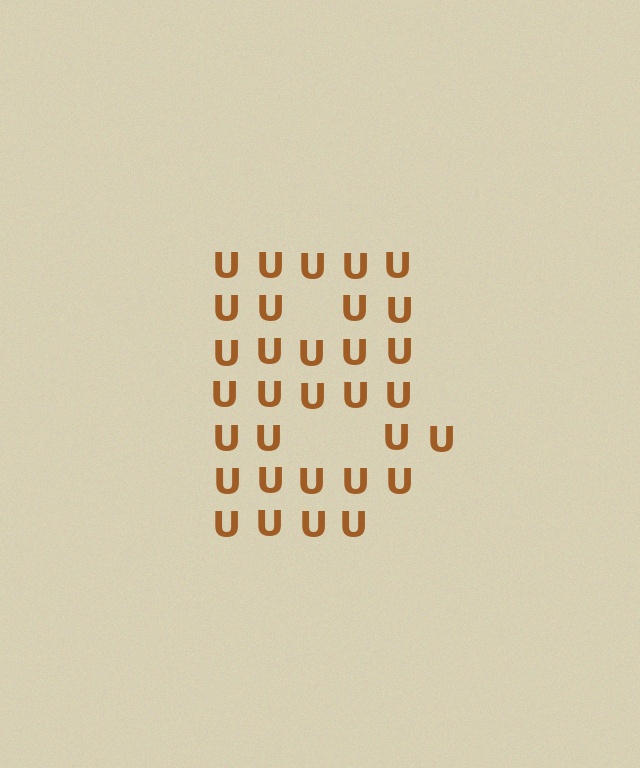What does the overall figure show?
The overall figure shows the letter B.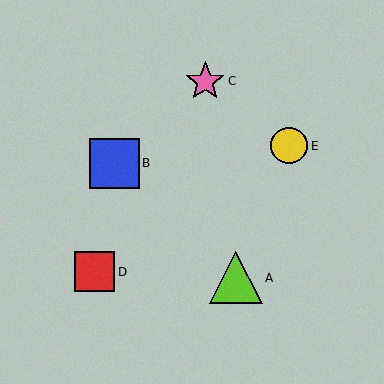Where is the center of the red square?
The center of the red square is at (94, 272).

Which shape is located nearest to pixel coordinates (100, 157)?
The blue square (labeled B) at (114, 164) is nearest to that location.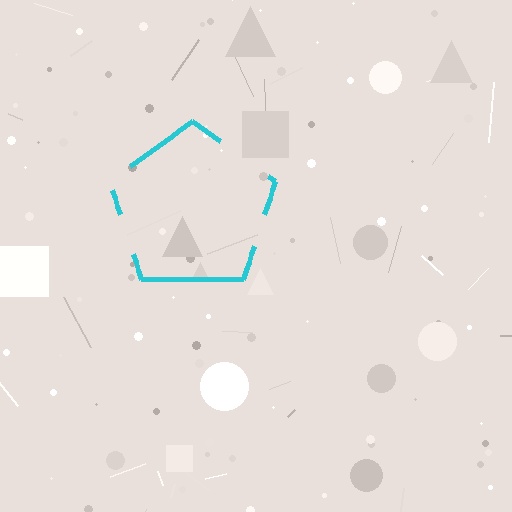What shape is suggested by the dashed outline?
The dashed outline suggests a pentagon.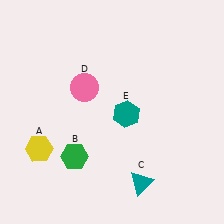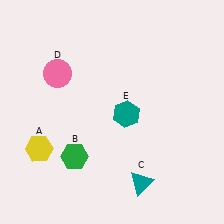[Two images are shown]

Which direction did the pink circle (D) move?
The pink circle (D) moved left.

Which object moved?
The pink circle (D) moved left.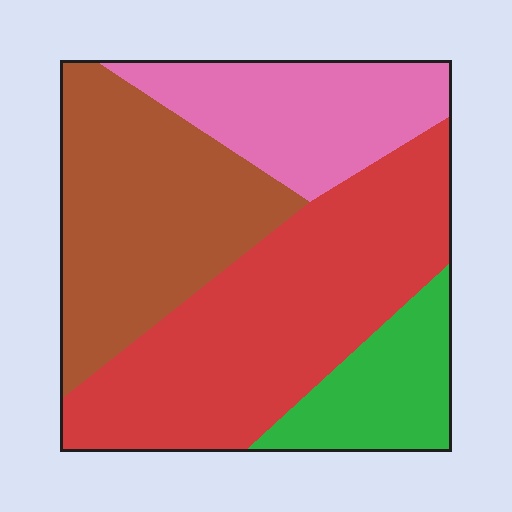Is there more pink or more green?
Pink.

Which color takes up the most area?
Red, at roughly 40%.